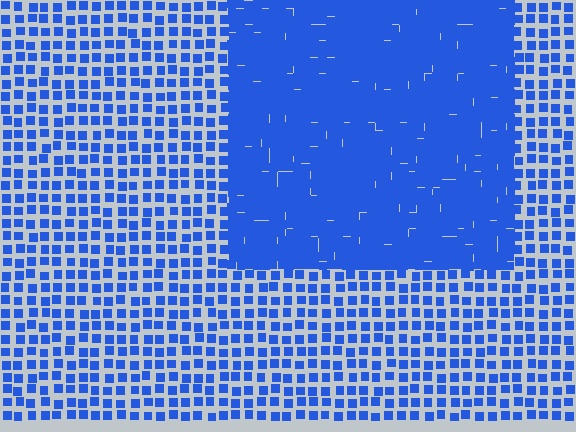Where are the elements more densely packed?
The elements are more densely packed inside the rectangle boundary.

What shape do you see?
I see a rectangle.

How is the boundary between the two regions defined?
The boundary is defined by a change in element density (approximately 2.5x ratio). All elements are the same color, size, and shape.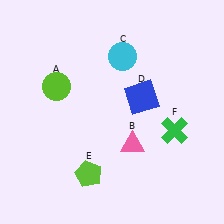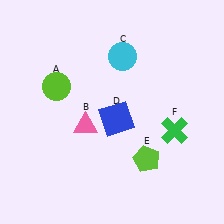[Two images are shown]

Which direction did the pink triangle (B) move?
The pink triangle (B) moved left.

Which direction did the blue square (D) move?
The blue square (D) moved left.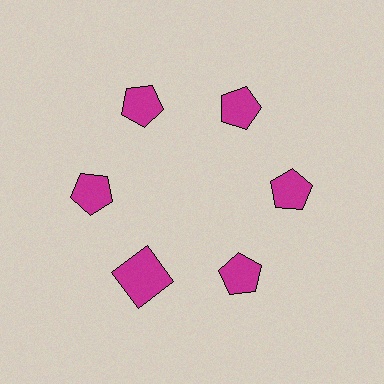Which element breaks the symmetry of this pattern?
The magenta square at roughly the 7 o'clock position breaks the symmetry. All other shapes are magenta pentagons.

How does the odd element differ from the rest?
It has a different shape: square instead of pentagon.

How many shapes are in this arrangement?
There are 6 shapes arranged in a ring pattern.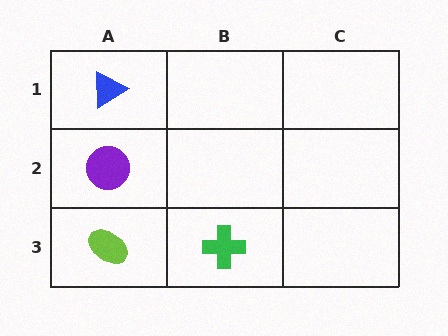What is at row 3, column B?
A green cross.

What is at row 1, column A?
A blue triangle.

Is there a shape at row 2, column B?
No, that cell is empty.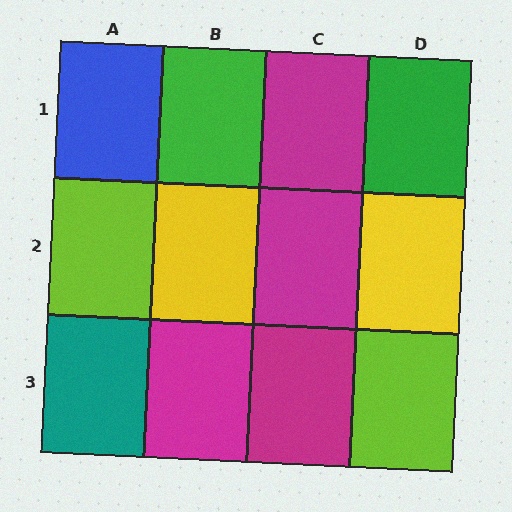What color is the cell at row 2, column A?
Lime.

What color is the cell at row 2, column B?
Yellow.